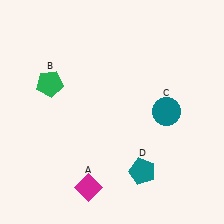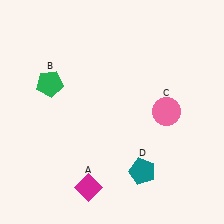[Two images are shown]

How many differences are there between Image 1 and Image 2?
There is 1 difference between the two images.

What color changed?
The circle (C) changed from teal in Image 1 to pink in Image 2.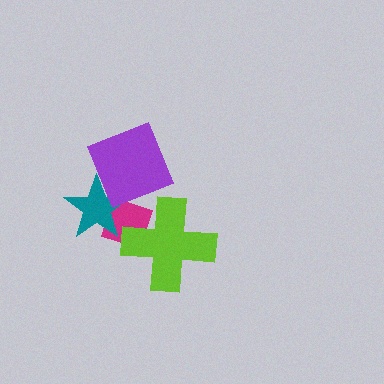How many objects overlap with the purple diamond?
2 objects overlap with the purple diamond.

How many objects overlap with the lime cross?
1 object overlaps with the lime cross.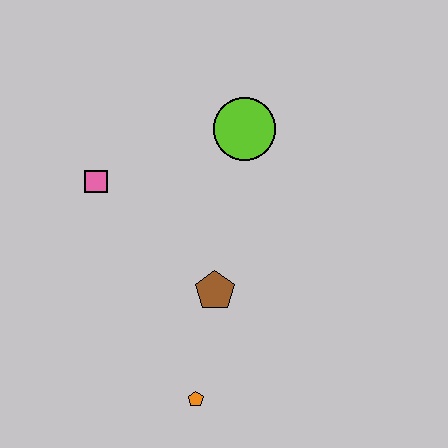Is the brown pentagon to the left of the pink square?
No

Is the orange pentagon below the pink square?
Yes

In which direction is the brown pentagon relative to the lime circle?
The brown pentagon is below the lime circle.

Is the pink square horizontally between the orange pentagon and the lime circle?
No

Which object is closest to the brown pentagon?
The orange pentagon is closest to the brown pentagon.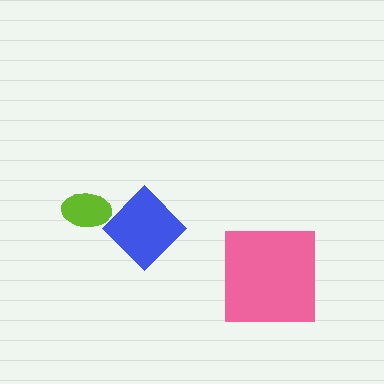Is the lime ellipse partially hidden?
Yes, it is partially covered by another shape.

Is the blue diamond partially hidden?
No, no other shape covers it.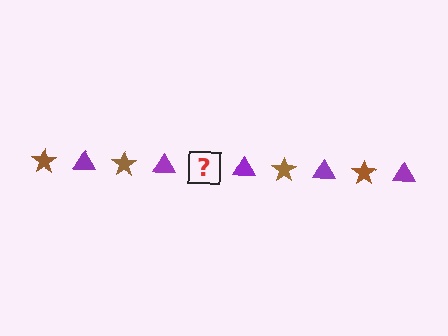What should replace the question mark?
The question mark should be replaced with a brown star.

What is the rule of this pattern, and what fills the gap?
The rule is that the pattern alternates between brown star and purple triangle. The gap should be filled with a brown star.